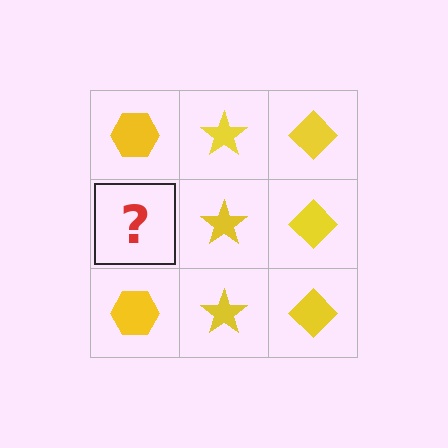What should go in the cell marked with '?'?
The missing cell should contain a yellow hexagon.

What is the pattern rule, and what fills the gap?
The rule is that each column has a consistent shape. The gap should be filled with a yellow hexagon.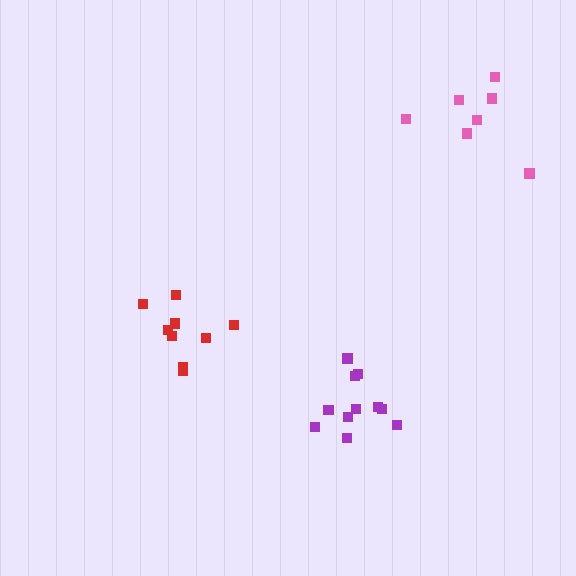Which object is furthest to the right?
The pink cluster is rightmost.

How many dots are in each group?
Group 1: 7 dots, Group 2: 11 dots, Group 3: 9 dots (27 total).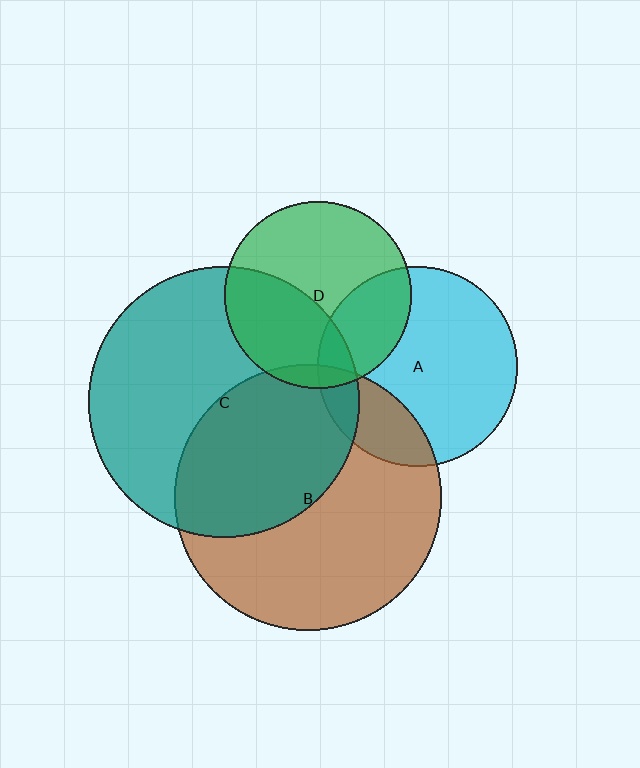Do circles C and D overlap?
Yes.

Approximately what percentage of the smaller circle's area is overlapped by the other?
Approximately 40%.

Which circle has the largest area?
Circle C (teal).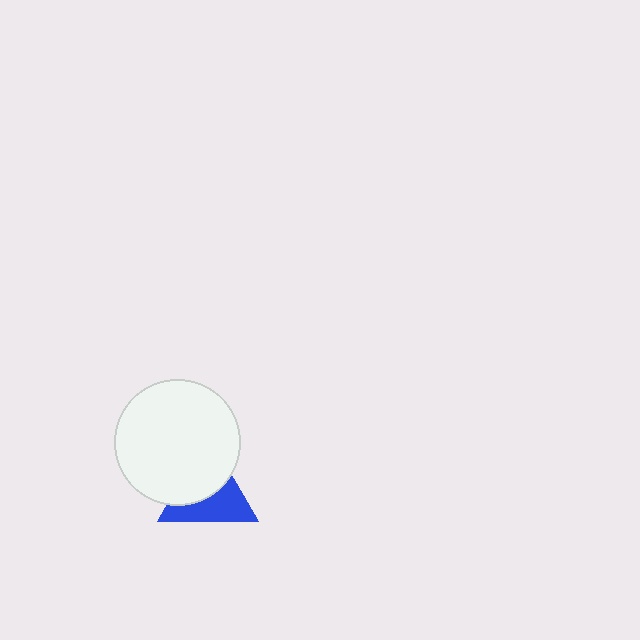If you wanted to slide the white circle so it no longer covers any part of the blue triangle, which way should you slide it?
Slide it toward the upper-left — that is the most direct way to separate the two shapes.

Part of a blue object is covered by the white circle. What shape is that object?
It is a triangle.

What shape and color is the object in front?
The object in front is a white circle.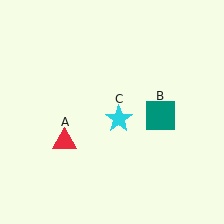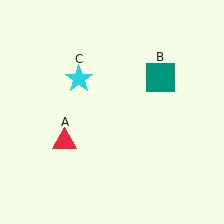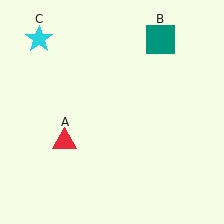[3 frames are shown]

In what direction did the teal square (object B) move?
The teal square (object B) moved up.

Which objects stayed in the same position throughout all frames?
Red triangle (object A) remained stationary.